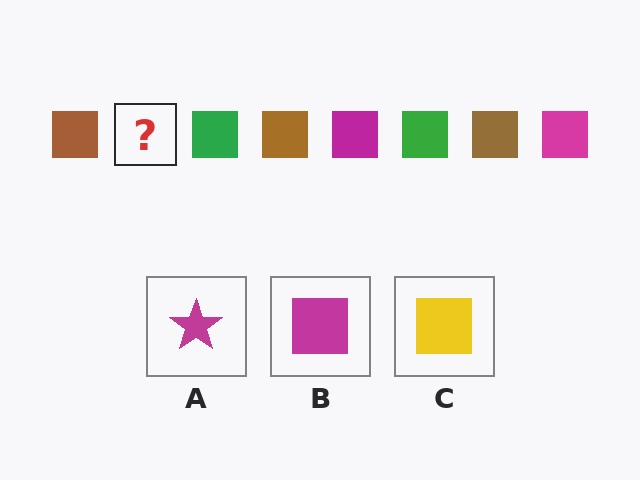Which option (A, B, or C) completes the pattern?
B.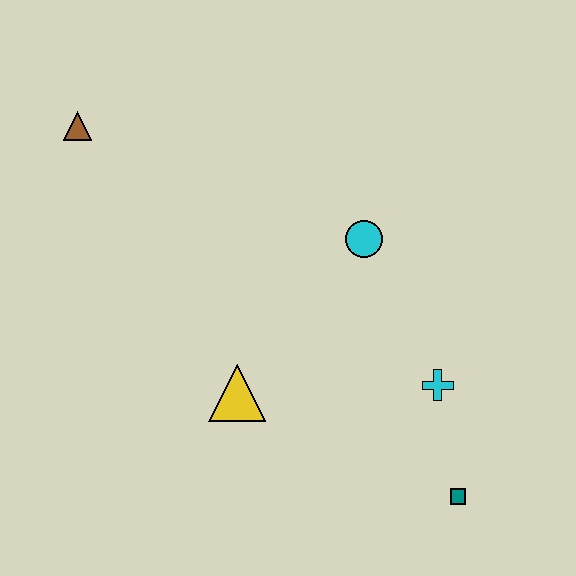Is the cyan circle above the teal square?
Yes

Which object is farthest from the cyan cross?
The brown triangle is farthest from the cyan cross.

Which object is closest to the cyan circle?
The cyan cross is closest to the cyan circle.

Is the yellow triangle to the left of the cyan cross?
Yes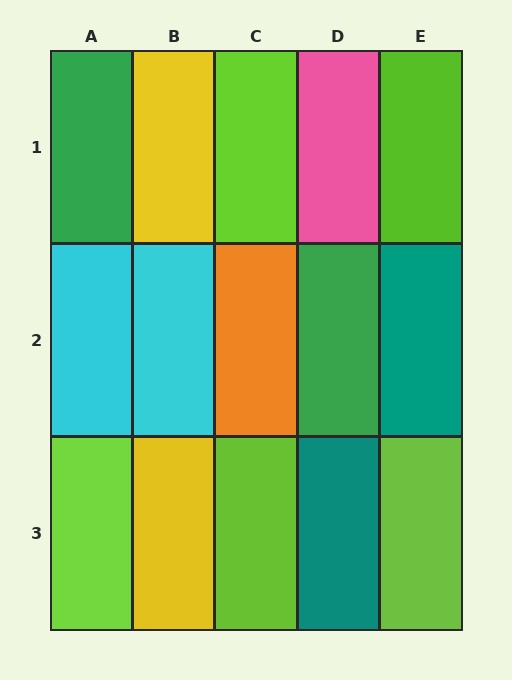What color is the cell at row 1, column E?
Lime.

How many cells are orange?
1 cell is orange.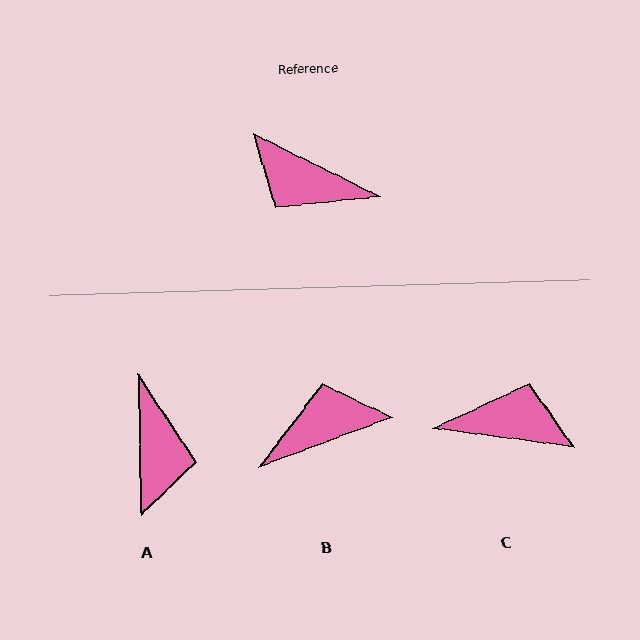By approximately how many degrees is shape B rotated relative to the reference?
Approximately 133 degrees clockwise.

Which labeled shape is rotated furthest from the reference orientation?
C, about 161 degrees away.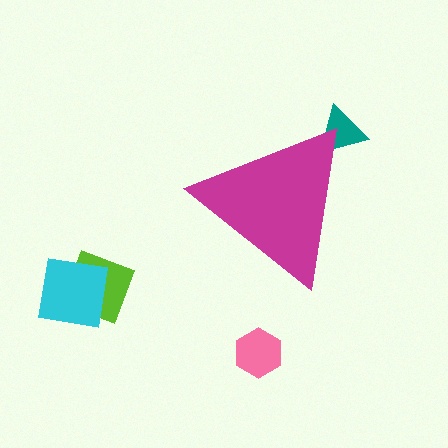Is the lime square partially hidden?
No, the lime square is fully visible.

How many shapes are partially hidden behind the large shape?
1 shape is partially hidden.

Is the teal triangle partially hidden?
Yes, the teal triangle is partially hidden behind the magenta triangle.